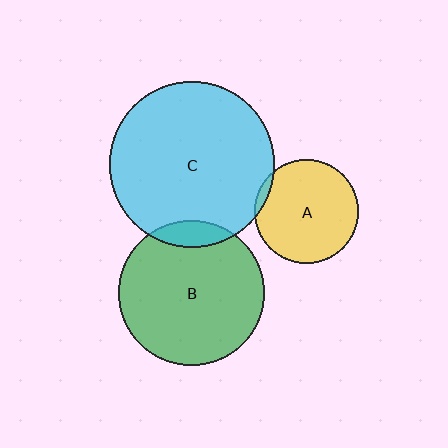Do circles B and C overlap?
Yes.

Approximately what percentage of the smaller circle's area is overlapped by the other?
Approximately 10%.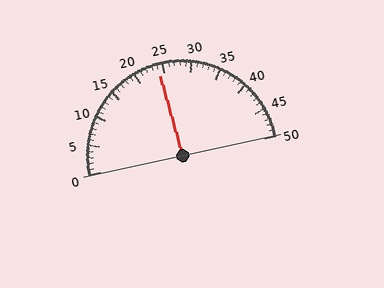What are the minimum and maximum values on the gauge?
The gauge ranges from 0 to 50.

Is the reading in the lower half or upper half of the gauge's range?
The reading is in the lower half of the range (0 to 50).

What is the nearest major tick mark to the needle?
The nearest major tick mark is 25.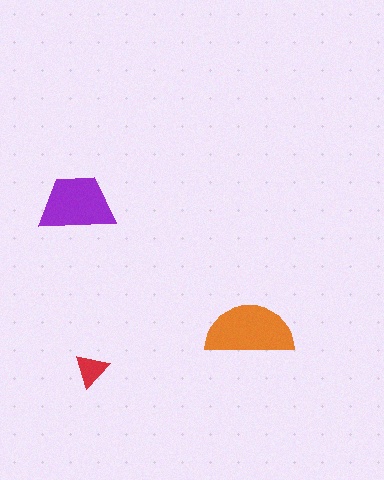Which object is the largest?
The orange semicircle.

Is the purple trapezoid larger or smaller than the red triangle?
Larger.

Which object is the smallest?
The red triangle.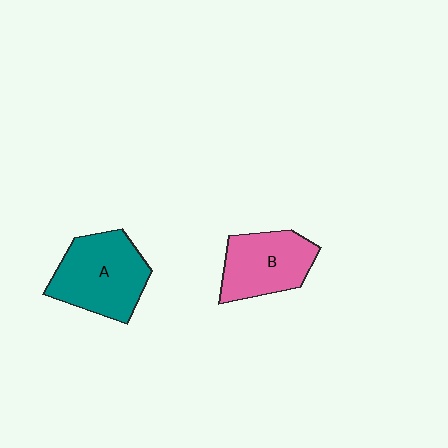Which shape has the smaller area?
Shape B (pink).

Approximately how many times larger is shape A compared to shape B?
Approximately 1.2 times.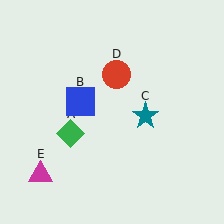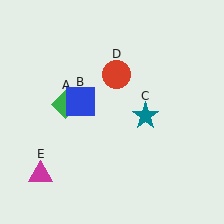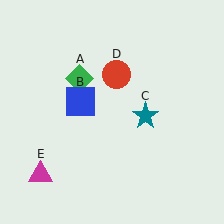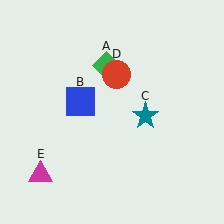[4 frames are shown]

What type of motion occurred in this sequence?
The green diamond (object A) rotated clockwise around the center of the scene.